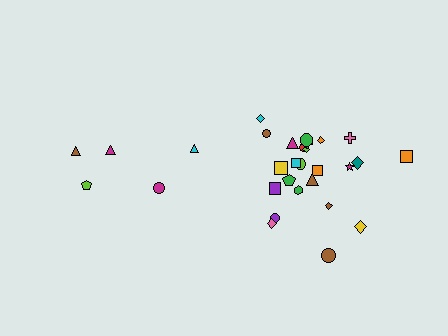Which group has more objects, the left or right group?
The right group.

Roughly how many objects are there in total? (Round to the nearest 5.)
Roughly 30 objects in total.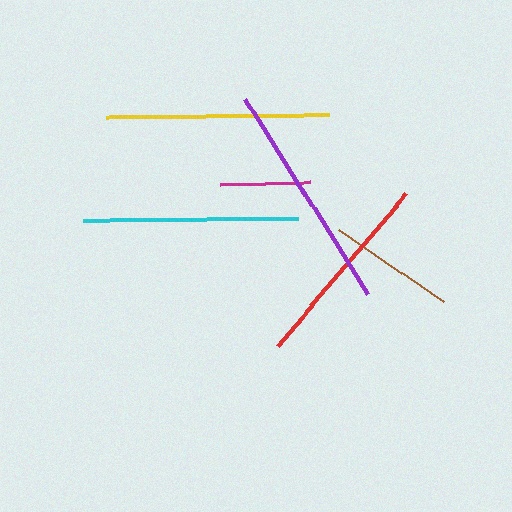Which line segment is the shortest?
The magenta line is the shortest at approximately 91 pixels.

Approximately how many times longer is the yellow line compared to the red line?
The yellow line is approximately 1.1 times the length of the red line.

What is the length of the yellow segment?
The yellow segment is approximately 223 pixels long.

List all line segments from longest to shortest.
From longest to shortest: purple, yellow, cyan, red, brown, magenta.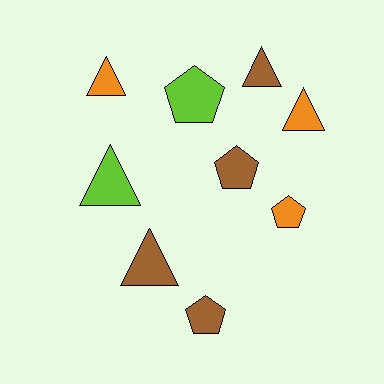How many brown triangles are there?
There are 2 brown triangles.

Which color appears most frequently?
Brown, with 4 objects.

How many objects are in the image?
There are 9 objects.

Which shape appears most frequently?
Triangle, with 5 objects.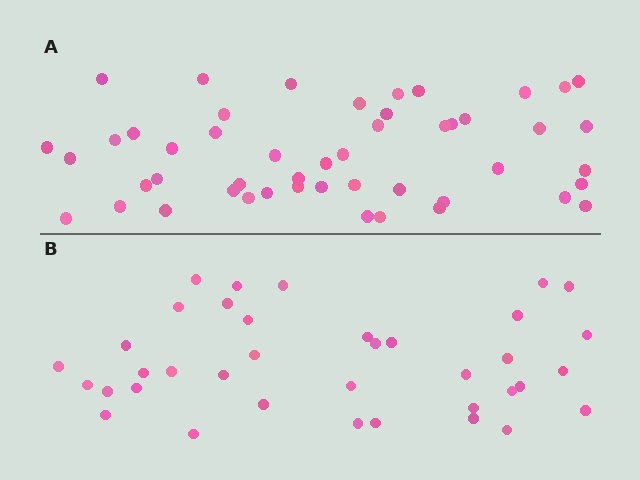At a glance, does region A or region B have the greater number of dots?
Region A (the top region) has more dots.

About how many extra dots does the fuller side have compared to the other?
Region A has roughly 12 or so more dots than region B.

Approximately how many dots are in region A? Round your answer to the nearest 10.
About 50 dots. (The exact count is 49, which rounds to 50.)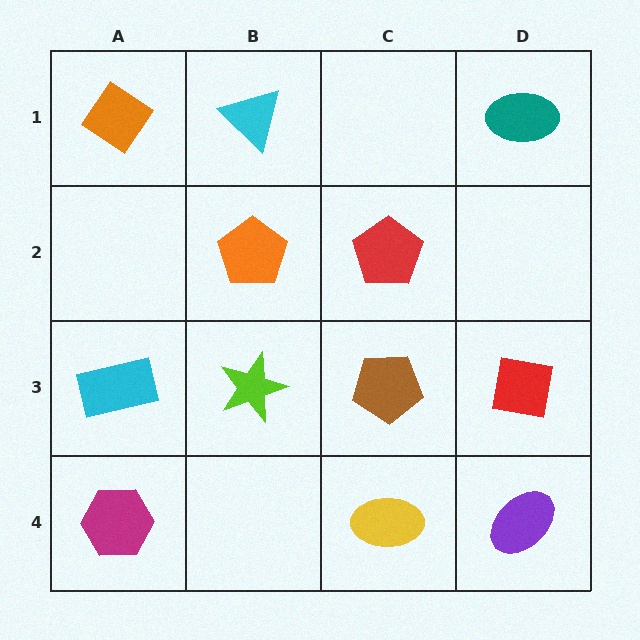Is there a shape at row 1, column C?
No, that cell is empty.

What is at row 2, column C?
A red pentagon.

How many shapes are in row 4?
3 shapes.